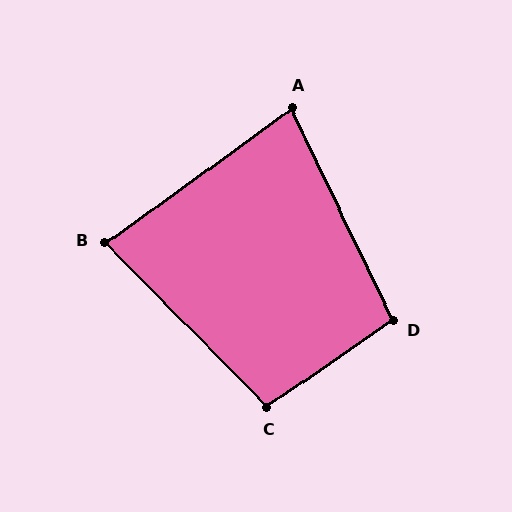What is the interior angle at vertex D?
Approximately 99 degrees (obtuse).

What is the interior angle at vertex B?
Approximately 81 degrees (acute).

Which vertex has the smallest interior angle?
A, at approximately 80 degrees.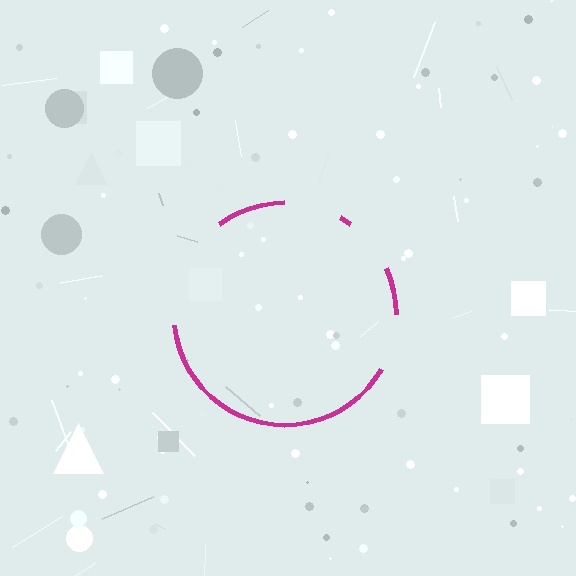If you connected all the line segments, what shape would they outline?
They would outline a circle.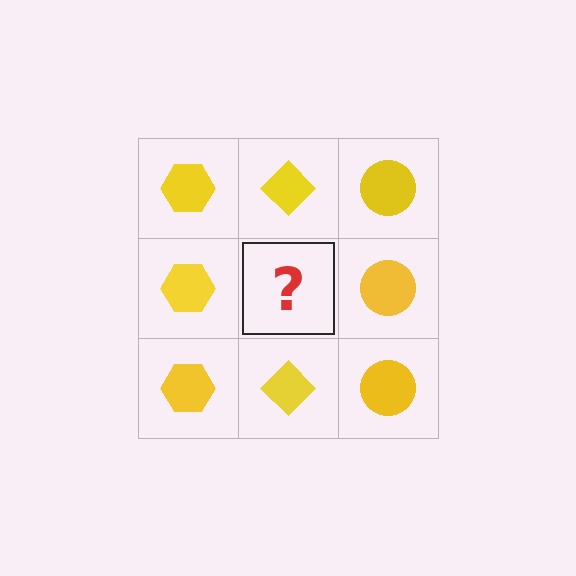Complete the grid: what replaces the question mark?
The question mark should be replaced with a yellow diamond.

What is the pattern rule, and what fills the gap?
The rule is that each column has a consistent shape. The gap should be filled with a yellow diamond.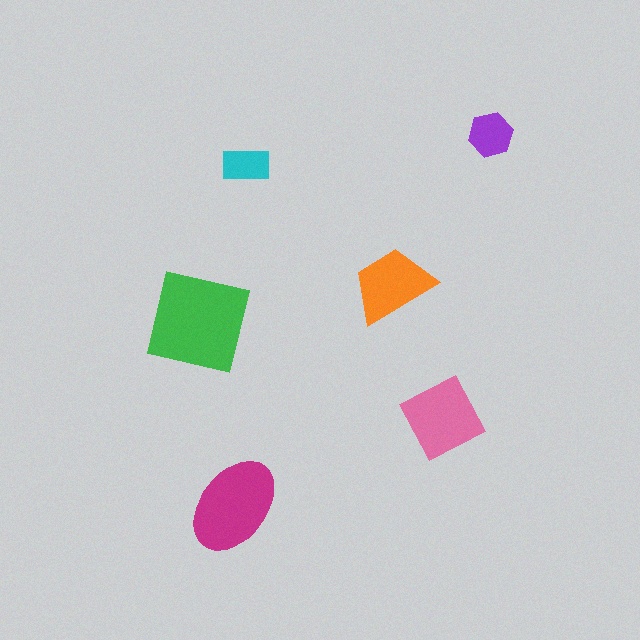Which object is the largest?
The green square.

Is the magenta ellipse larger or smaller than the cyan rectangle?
Larger.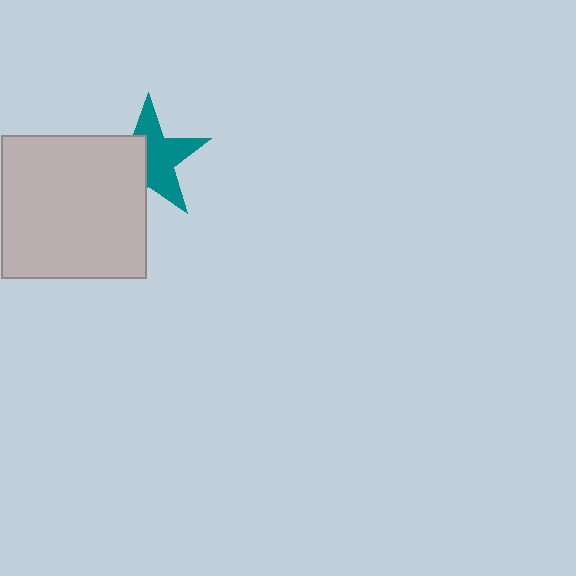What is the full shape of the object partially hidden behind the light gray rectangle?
The partially hidden object is a teal star.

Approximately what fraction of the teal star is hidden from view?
Roughly 43% of the teal star is hidden behind the light gray rectangle.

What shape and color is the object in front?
The object in front is a light gray rectangle.